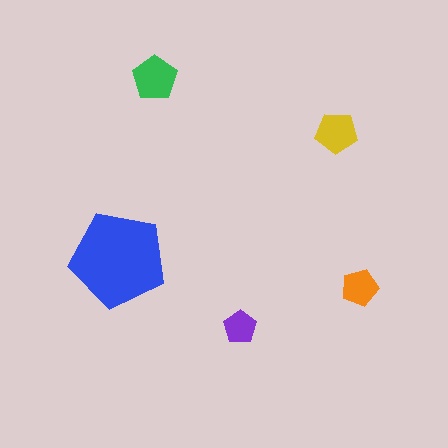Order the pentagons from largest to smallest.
the blue one, the green one, the yellow one, the orange one, the purple one.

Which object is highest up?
The green pentagon is topmost.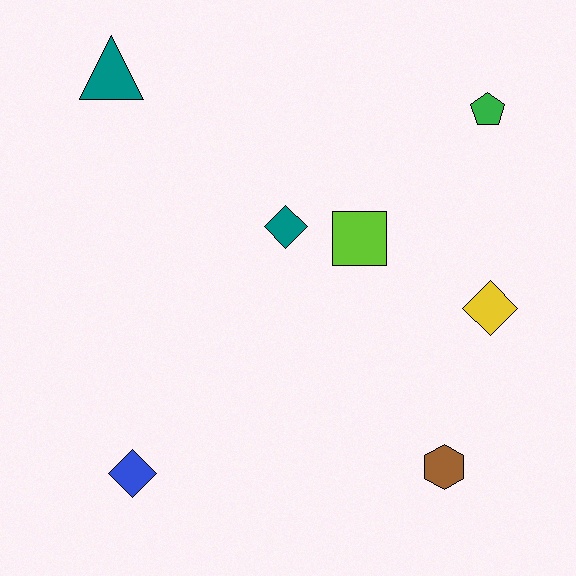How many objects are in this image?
There are 7 objects.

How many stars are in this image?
There are no stars.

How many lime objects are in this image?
There is 1 lime object.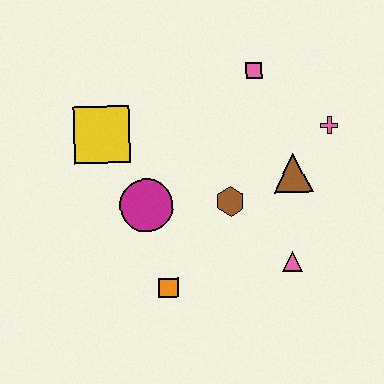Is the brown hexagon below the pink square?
Yes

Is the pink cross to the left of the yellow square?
No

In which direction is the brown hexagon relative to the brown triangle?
The brown hexagon is to the left of the brown triangle.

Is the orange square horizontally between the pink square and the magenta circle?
Yes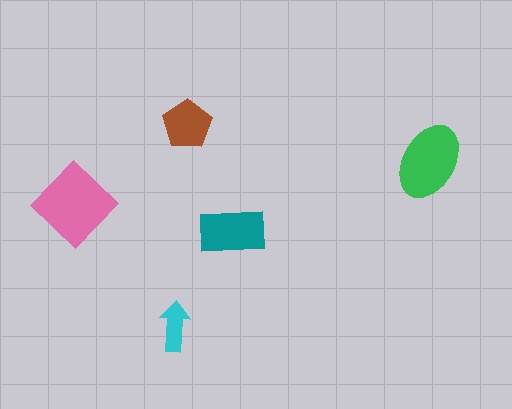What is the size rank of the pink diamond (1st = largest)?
1st.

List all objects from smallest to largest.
The cyan arrow, the brown pentagon, the teal rectangle, the green ellipse, the pink diamond.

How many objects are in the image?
There are 5 objects in the image.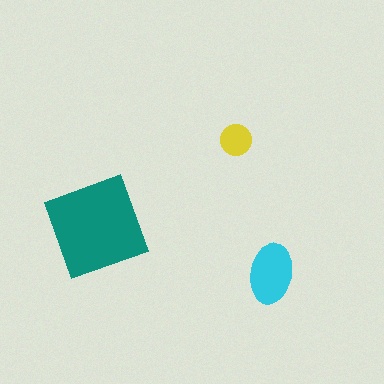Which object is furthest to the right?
The cyan ellipse is rightmost.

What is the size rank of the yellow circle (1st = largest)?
3rd.